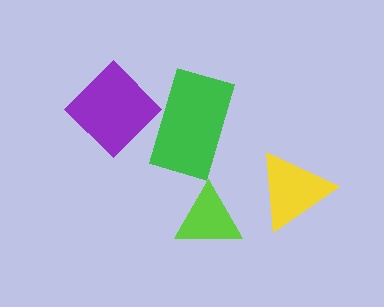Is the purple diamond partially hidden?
No, no other shape covers it.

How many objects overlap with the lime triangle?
0 objects overlap with the lime triangle.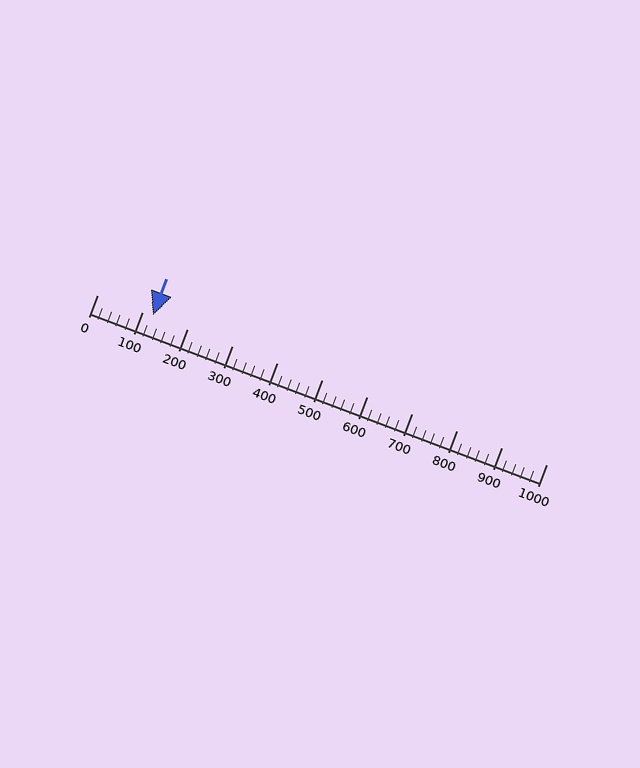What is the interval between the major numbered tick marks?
The major tick marks are spaced 100 units apart.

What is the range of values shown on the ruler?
The ruler shows values from 0 to 1000.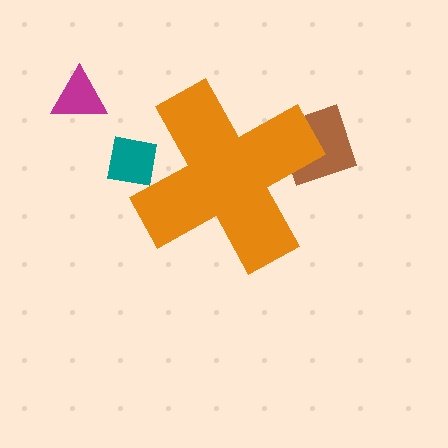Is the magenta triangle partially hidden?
No, the magenta triangle is fully visible.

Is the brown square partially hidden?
Yes, the brown square is partially hidden behind the orange cross.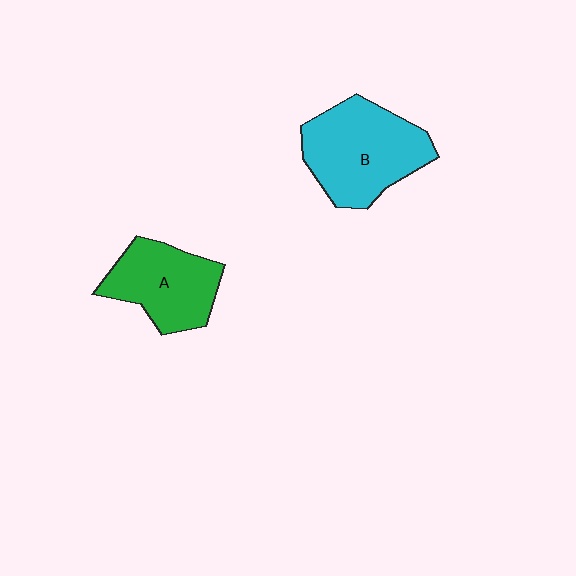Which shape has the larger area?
Shape B (cyan).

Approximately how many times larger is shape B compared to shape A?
Approximately 1.3 times.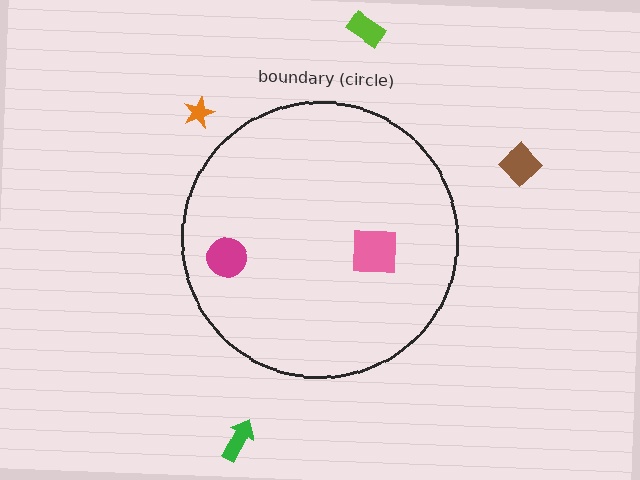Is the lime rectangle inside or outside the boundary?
Outside.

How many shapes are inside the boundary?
2 inside, 4 outside.